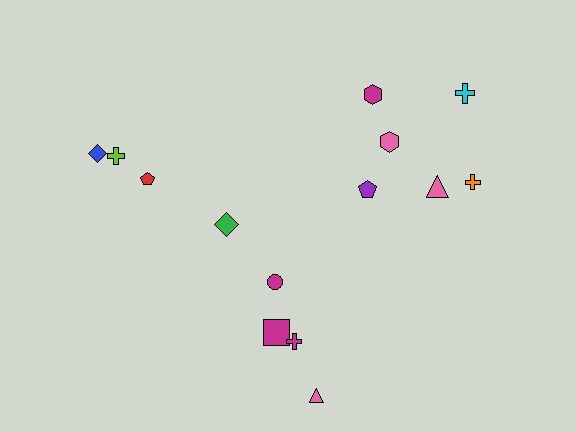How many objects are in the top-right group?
There are 6 objects.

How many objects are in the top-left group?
There are 3 objects.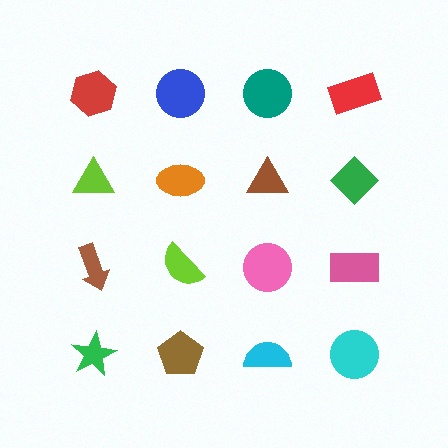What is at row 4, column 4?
A cyan circle.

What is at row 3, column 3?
A pink circle.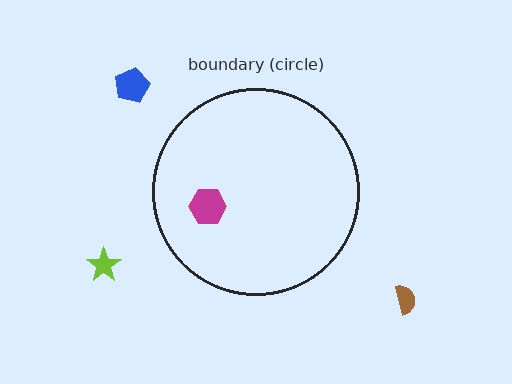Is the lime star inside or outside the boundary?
Outside.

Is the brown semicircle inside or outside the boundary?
Outside.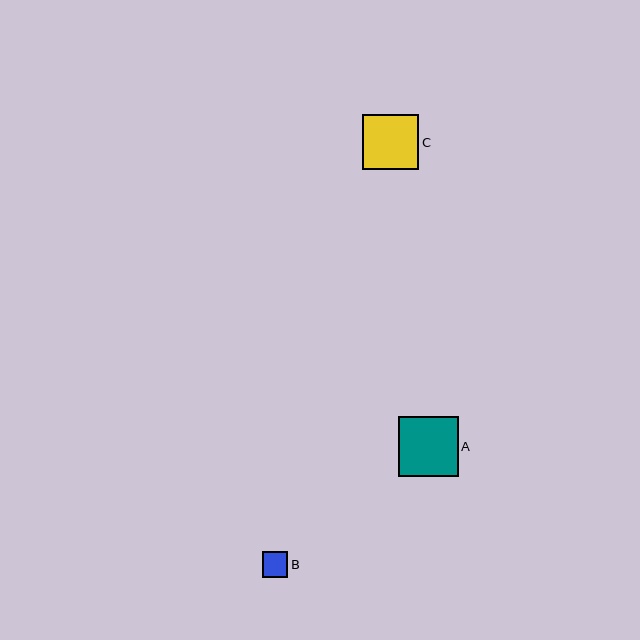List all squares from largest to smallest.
From largest to smallest: A, C, B.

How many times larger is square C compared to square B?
Square C is approximately 2.2 times the size of square B.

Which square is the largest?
Square A is the largest with a size of approximately 59 pixels.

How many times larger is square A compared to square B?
Square A is approximately 2.3 times the size of square B.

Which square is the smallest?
Square B is the smallest with a size of approximately 25 pixels.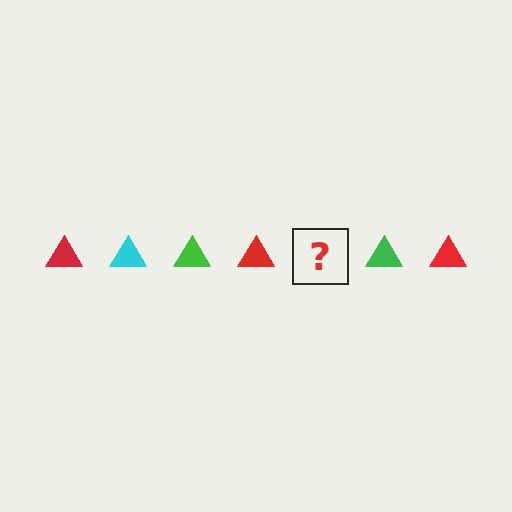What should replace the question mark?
The question mark should be replaced with a cyan triangle.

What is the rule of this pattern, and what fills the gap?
The rule is that the pattern cycles through red, cyan, green triangles. The gap should be filled with a cyan triangle.